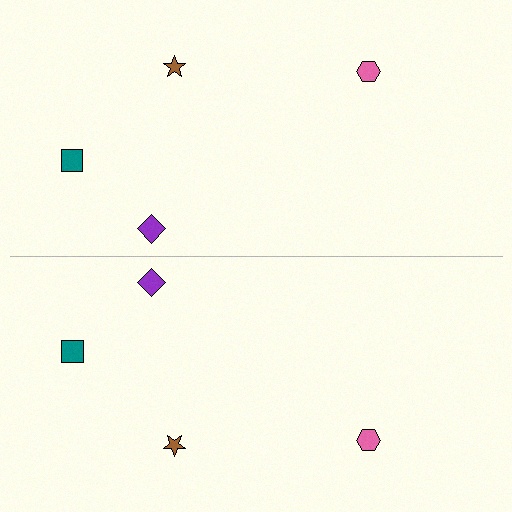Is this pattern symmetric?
Yes, this pattern has bilateral (reflection) symmetry.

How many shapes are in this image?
There are 8 shapes in this image.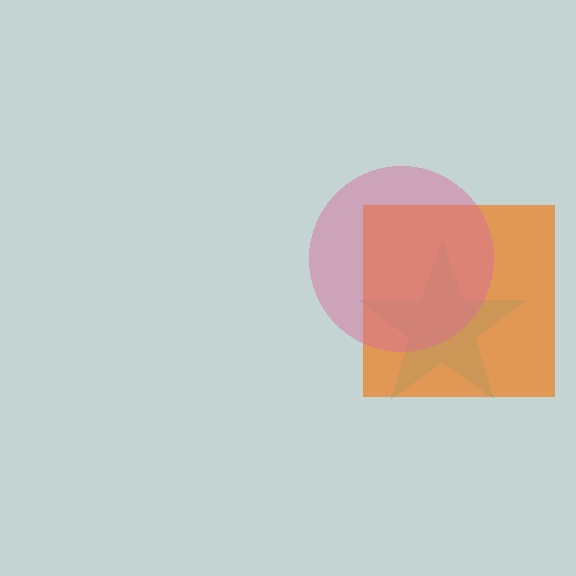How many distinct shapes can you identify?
There are 3 distinct shapes: a cyan star, an orange square, a pink circle.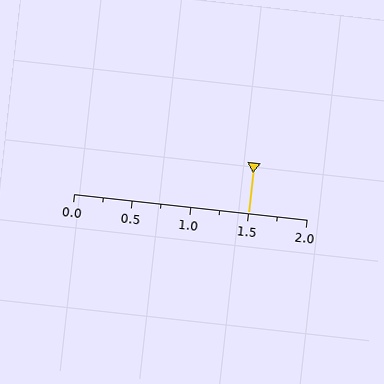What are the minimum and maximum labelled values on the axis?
The axis runs from 0.0 to 2.0.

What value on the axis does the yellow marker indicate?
The marker indicates approximately 1.5.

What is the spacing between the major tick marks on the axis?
The major ticks are spaced 0.5 apart.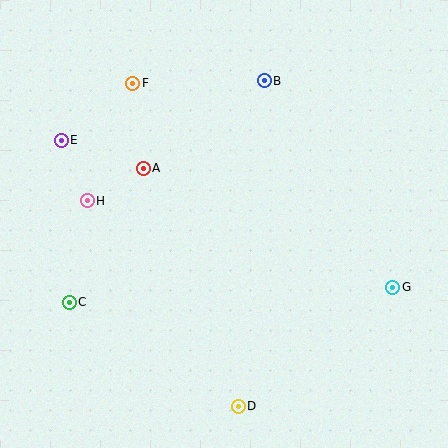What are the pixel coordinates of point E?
Point E is at (61, 140).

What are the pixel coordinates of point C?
Point C is at (69, 302).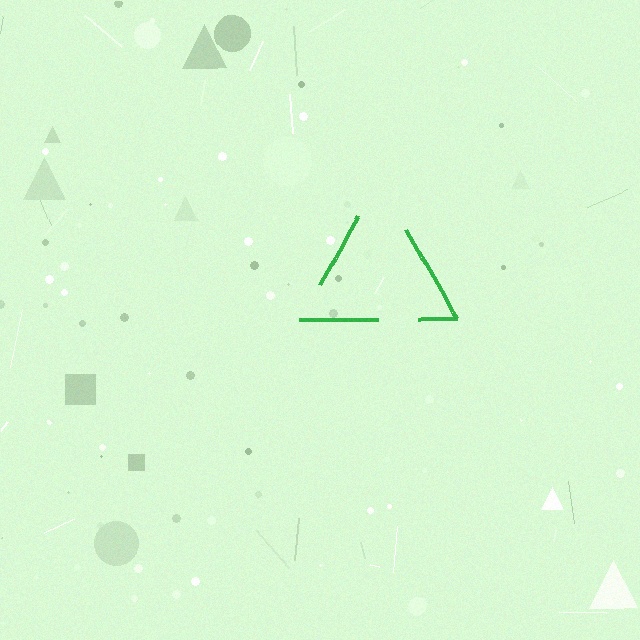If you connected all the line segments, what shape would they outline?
They would outline a triangle.